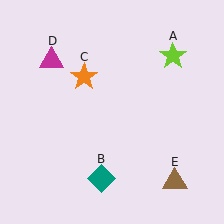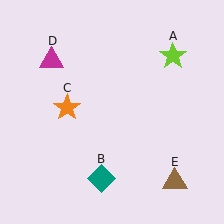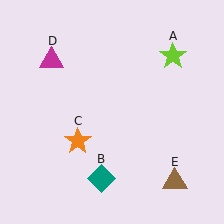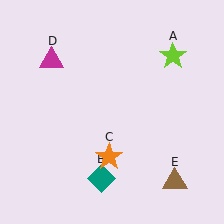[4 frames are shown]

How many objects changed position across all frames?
1 object changed position: orange star (object C).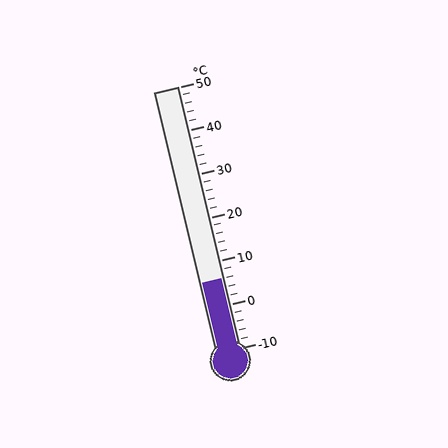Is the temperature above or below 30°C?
The temperature is below 30°C.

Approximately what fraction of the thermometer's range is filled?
The thermometer is filled to approximately 25% of its range.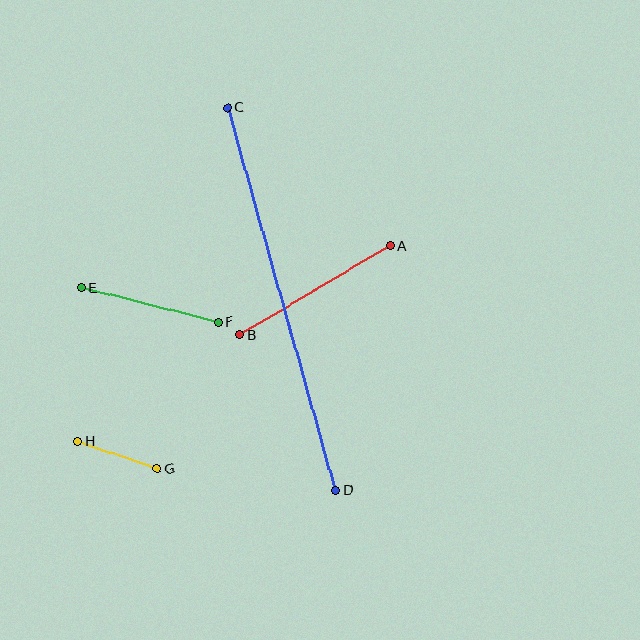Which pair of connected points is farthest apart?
Points C and D are farthest apart.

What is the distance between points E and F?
The distance is approximately 141 pixels.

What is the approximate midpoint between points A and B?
The midpoint is at approximately (315, 290) pixels.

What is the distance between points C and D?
The distance is approximately 397 pixels.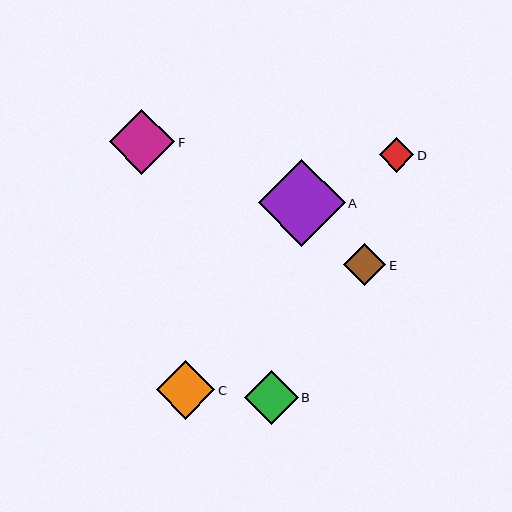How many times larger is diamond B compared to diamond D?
Diamond B is approximately 1.5 times the size of diamond D.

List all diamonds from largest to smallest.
From largest to smallest: A, F, C, B, E, D.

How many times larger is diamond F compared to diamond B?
Diamond F is approximately 1.2 times the size of diamond B.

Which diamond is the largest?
Diamond A is the largest with a size of approximately 87 pixels.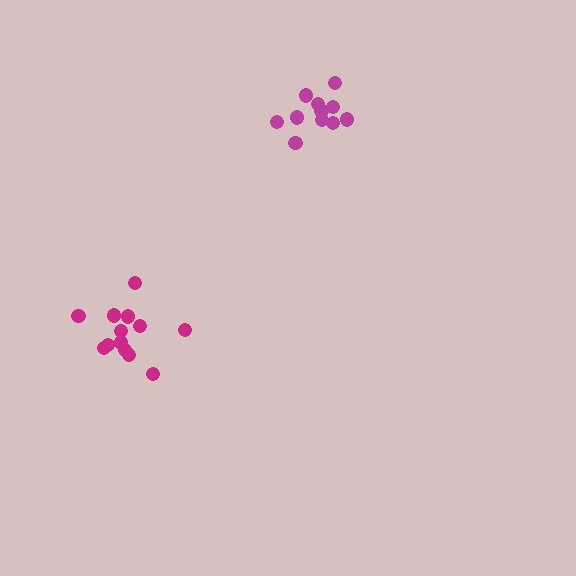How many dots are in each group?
Group 1: 13 dots, Group 2: 11 dots (24 total).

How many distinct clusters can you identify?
There are 2 distinct clusters.